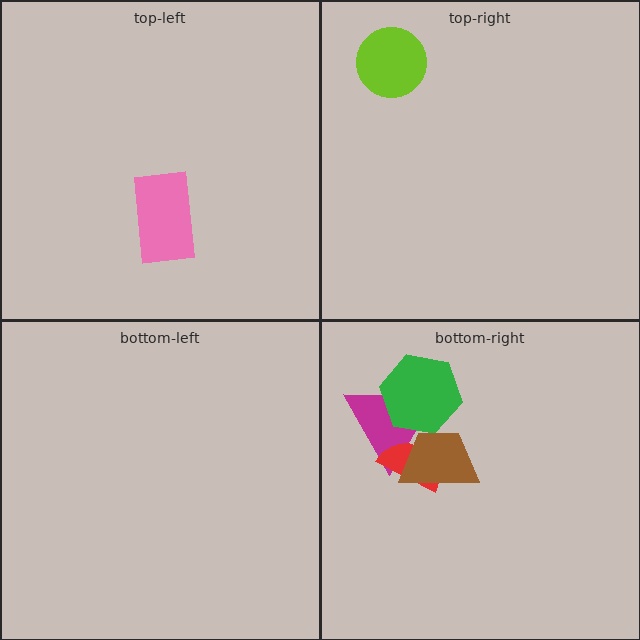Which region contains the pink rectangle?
The top-left region.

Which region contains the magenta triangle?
The bottom-right region.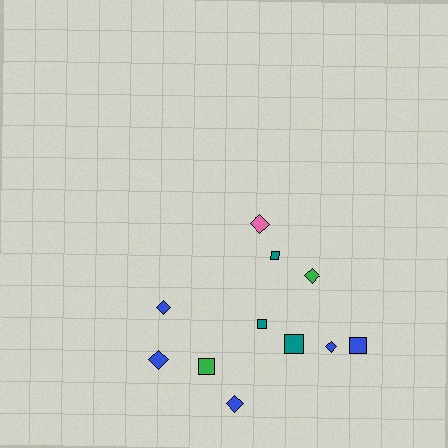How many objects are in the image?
There are 11 objects.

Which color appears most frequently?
Blue, with 5 objects.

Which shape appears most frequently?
Diamond, with 6 objects.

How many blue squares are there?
There is 1 blue square.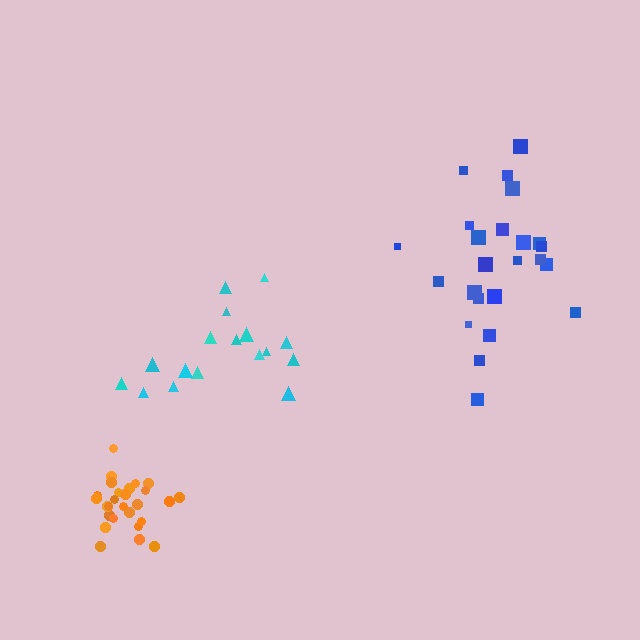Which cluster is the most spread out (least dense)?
Blue.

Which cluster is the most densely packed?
Orange.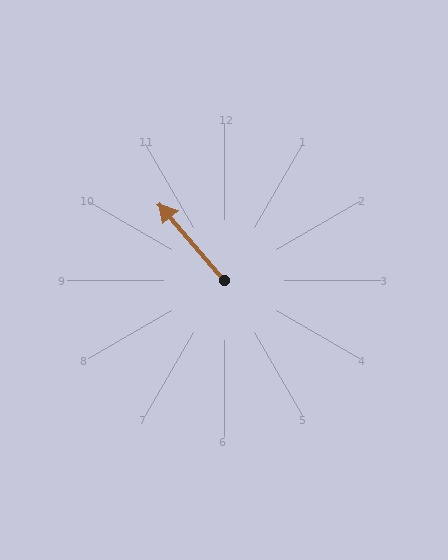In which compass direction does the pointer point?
Northwest.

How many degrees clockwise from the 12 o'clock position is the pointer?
Approximately 319 degrees.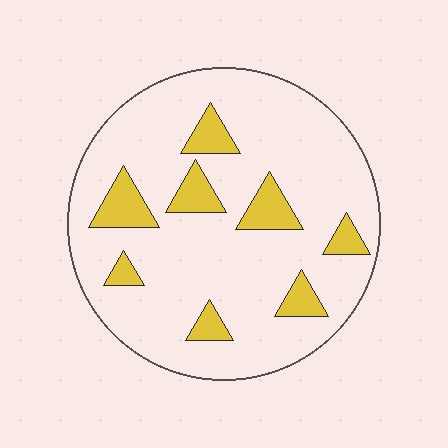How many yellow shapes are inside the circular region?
8.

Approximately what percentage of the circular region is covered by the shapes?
Approximately 15%.